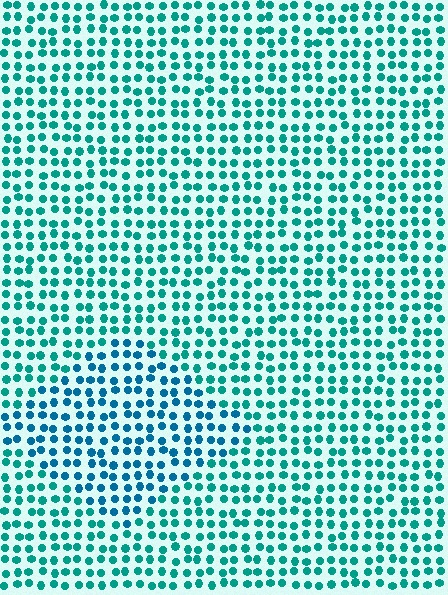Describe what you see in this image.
The image is filled with small teal elements in a uniform arrangement. A diamond-shaped region is visible where the elements are tinted to a slightly different hue, forming a subtle color boundary.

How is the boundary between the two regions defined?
The boundary is defined purely by a slight shift in hue (about 26 degrees). Spacing, size, and orientation are identical on both sides.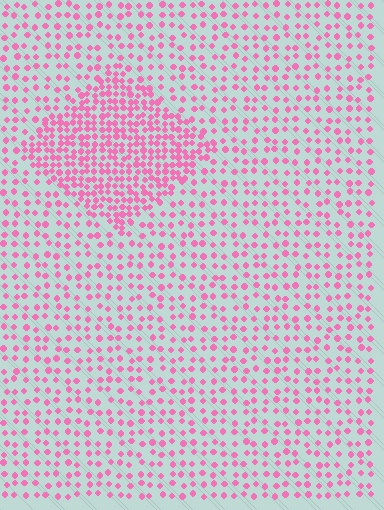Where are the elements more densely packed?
The elements are more densely packed inside the diamond boundary.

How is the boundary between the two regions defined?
The boundary is defined by a change in element density (approximately 2.2x ratio). All elements are the same color, size, and shape.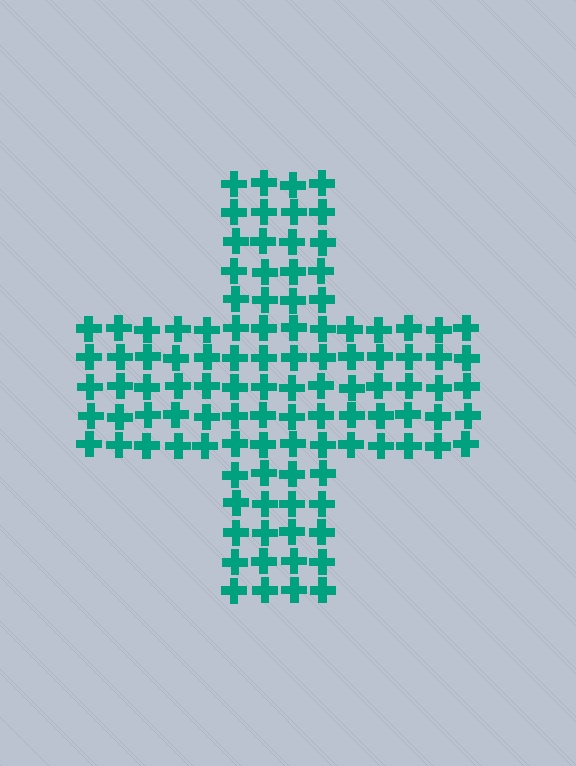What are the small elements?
The small elements are crosses.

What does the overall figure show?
The overall figure shows a cross.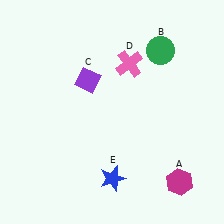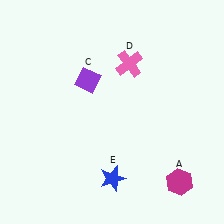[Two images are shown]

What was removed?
The green circle (B) was removed in Image 2.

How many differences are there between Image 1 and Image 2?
There is 1 difference between the two images.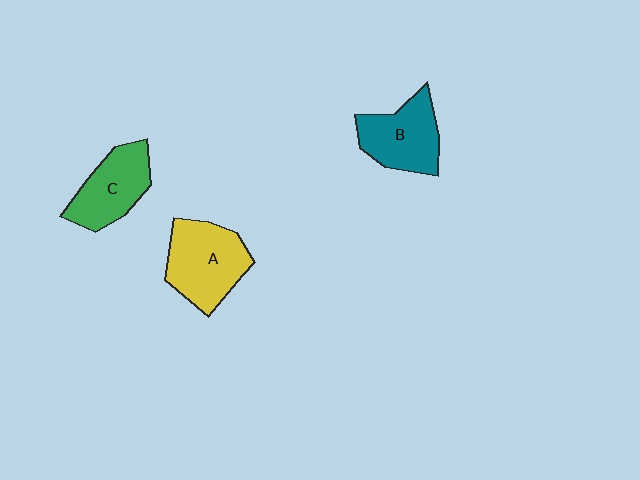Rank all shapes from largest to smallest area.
From largest to smallest: A (yellow), B (teal), C (green).